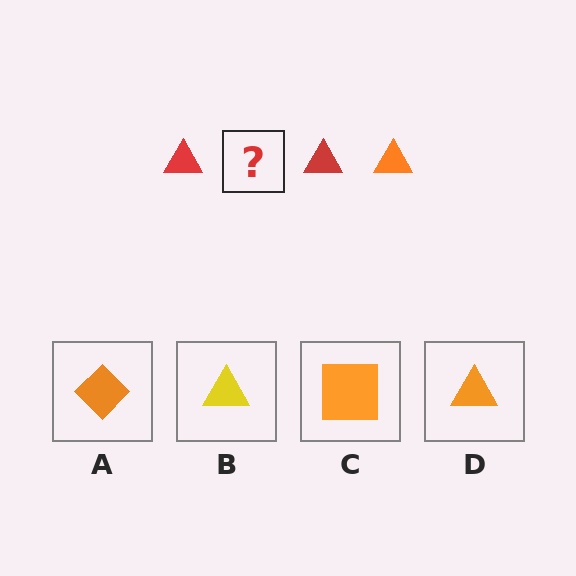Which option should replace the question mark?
Option D.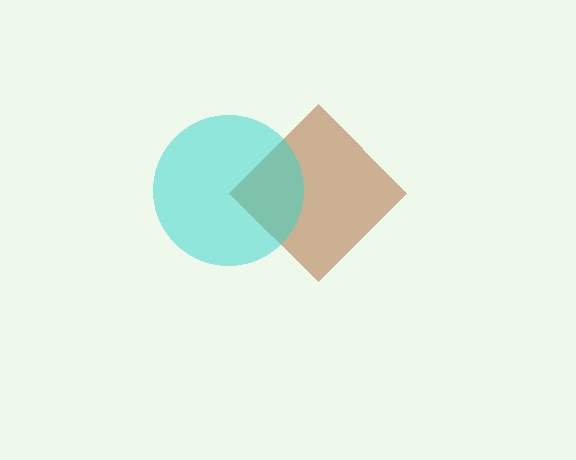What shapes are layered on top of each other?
The layered shapes are: a brown diamond, a cyan circle.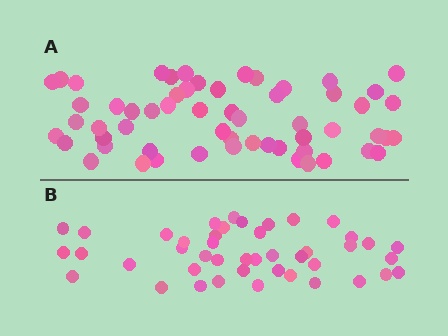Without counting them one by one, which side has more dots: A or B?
Region A (the top region) has more dots.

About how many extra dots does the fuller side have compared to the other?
Region A has approximately 15 more dots than region B.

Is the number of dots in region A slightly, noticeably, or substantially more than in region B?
Region A has noticeably more, but not dramatically so. The ratio is roughly 1.3 to 1.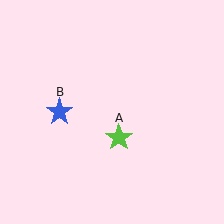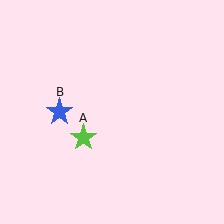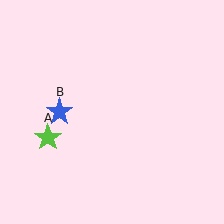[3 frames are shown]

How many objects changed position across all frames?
1 object changed position: lime star (object A).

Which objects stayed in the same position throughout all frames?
Blue star (object B) remained stationary.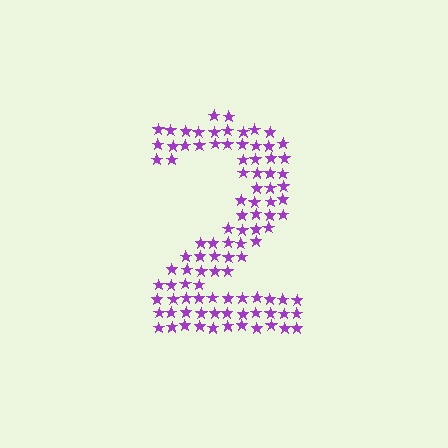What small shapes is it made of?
It is made of small stars.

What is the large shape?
The large shape is the digit 2.